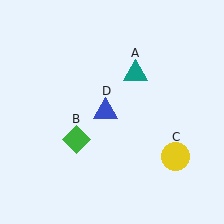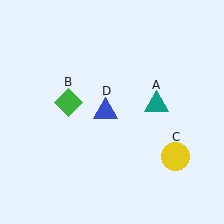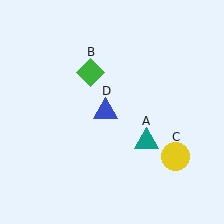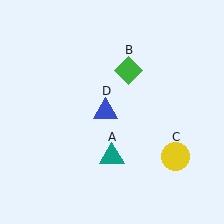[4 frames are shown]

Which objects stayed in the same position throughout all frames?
Yellow circle (object C) and blue triangle (object D) remained stationary.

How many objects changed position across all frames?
2 objects changed position: teal triangle (object A), green diamond (object B).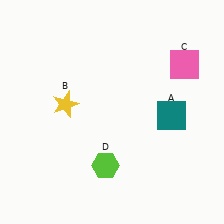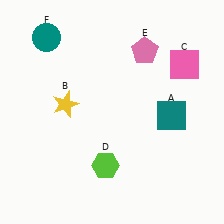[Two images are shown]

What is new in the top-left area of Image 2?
A teal circle (F) was added in the top-left area of Image 2.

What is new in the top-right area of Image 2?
A pink pentagon (E) was added in the top-right area of Image 2.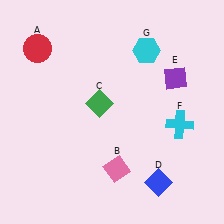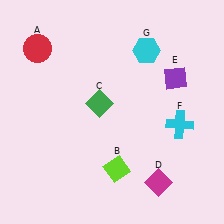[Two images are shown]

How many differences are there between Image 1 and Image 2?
There are 2 differences between the two images.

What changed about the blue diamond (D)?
In Image 1, D is blue. In Image 2, it changed to magenta.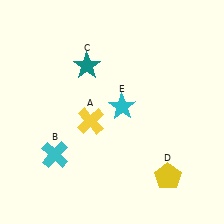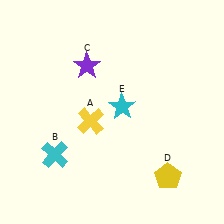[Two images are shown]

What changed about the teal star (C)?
In Image 1, C is teal. In Image 2, it changed to purple.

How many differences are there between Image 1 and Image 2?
There is 1 difference between the two images.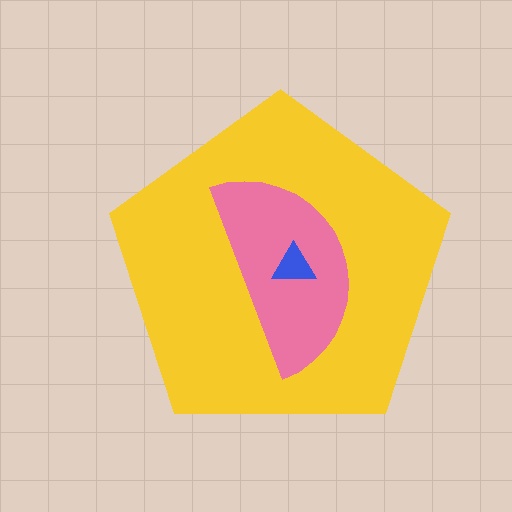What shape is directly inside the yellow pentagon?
The pink semicircle.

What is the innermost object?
The blue triangle.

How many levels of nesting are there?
3.